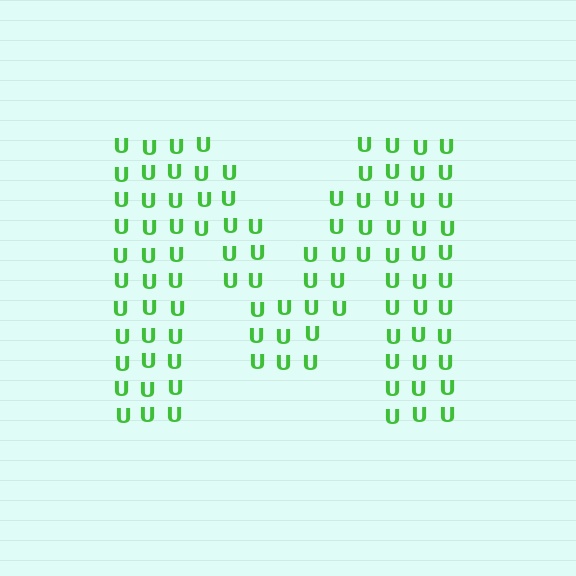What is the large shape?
The large shape is the letter M.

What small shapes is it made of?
It is made of small letter U's.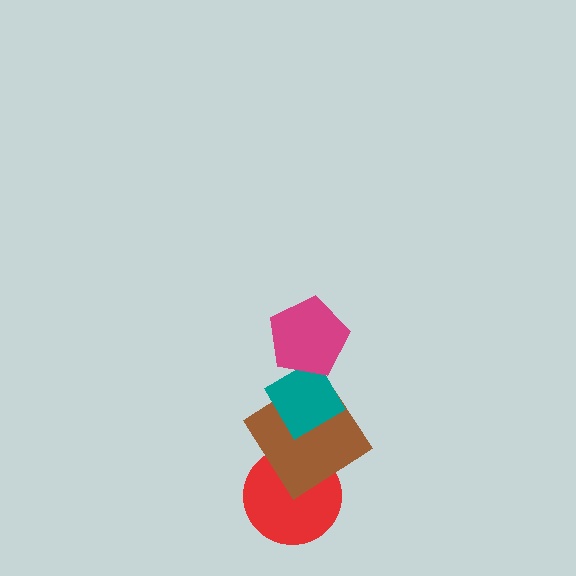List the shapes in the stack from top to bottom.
From top to bottom: the magenta pentagon, the teal diamond, the brown diamond, the red circle.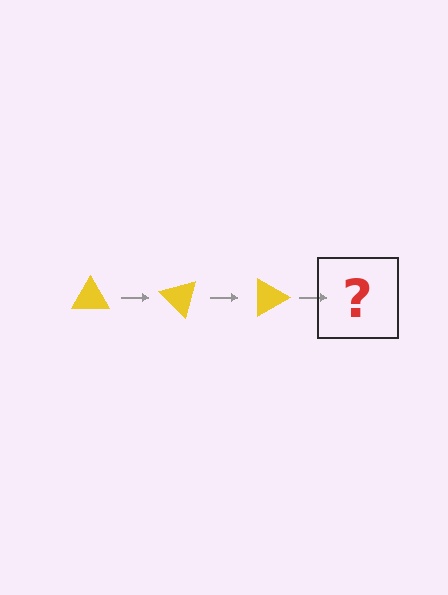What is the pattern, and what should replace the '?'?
The pattern is that the triangle rotates 45 degrees each step. The '?' should be a yellow triangle rotated 135 degrees.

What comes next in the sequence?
The next element should be a yellow triangle rotated 135 degrees.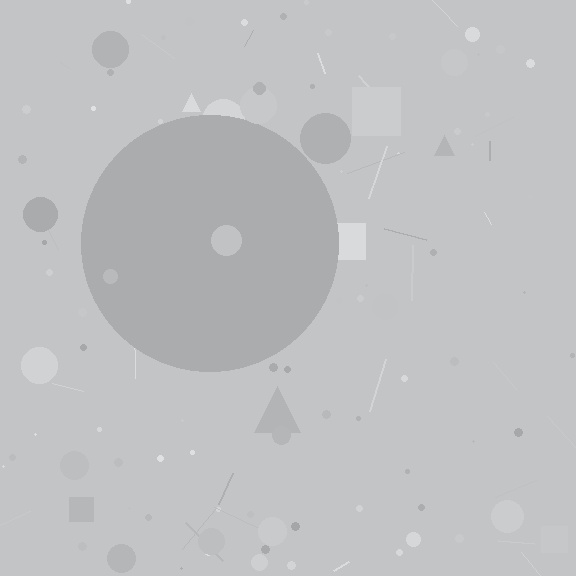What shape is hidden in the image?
A circle is hidden in the image.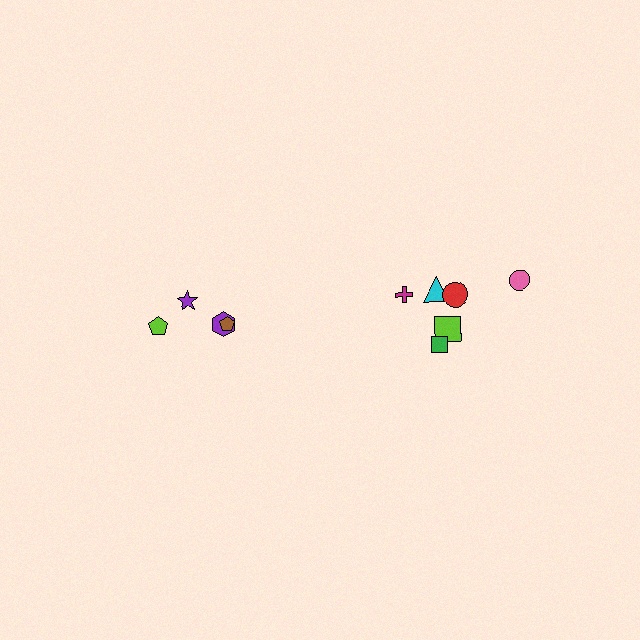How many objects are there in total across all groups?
There are 10 objects.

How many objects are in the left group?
There are 4 objects.